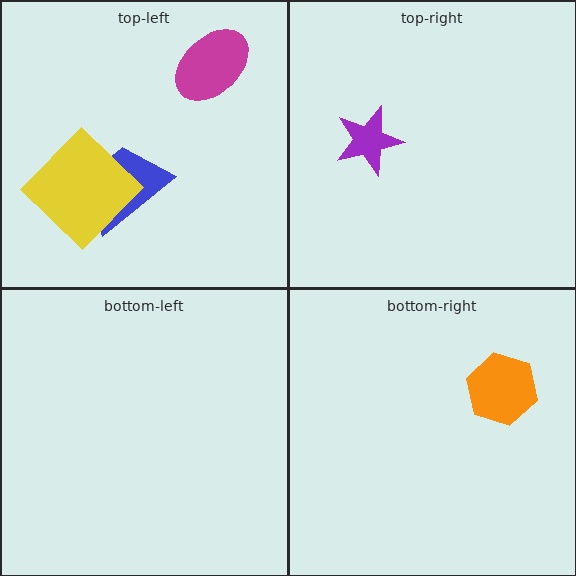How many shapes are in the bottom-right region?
1.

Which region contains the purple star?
The top-right region.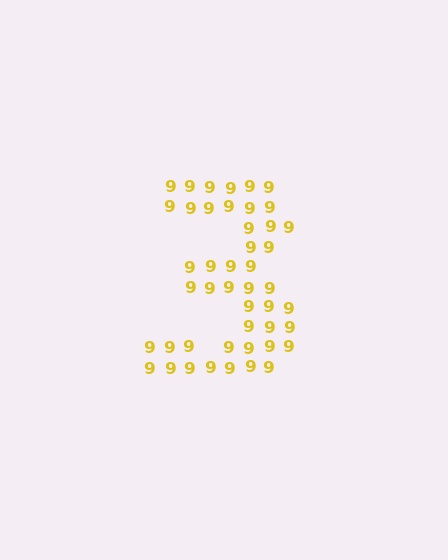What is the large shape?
The large shape is the digit 3.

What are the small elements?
The small elements are digit 9's.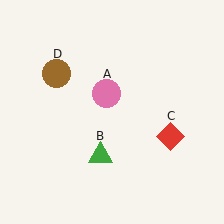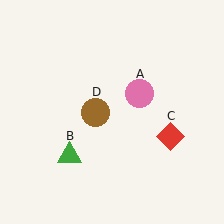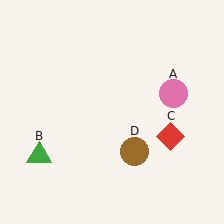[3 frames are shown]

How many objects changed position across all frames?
3 objects changed position: pink circle (object A), green triangle (object B), brown circle (object D).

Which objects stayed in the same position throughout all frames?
Red diamond (object C) remained stationary.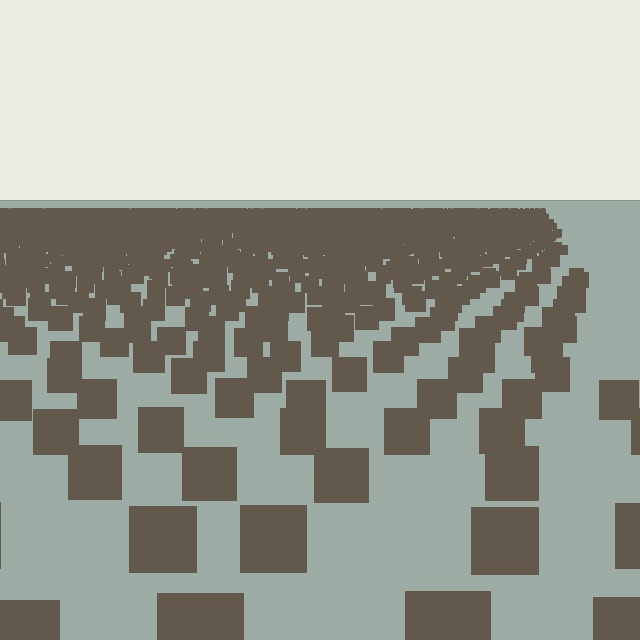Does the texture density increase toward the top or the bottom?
Density increases toward the top.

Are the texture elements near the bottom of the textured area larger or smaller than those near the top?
Larger. Near the bottom, elements are closer to the viewer and appear at a bigger on-screen size.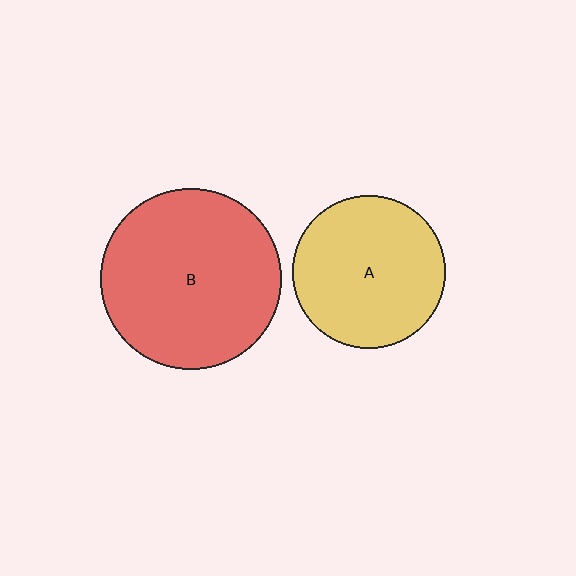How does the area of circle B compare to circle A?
Approximately 1.4 times.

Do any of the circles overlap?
No, none of the circles overlap.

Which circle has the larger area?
Circle B (red).